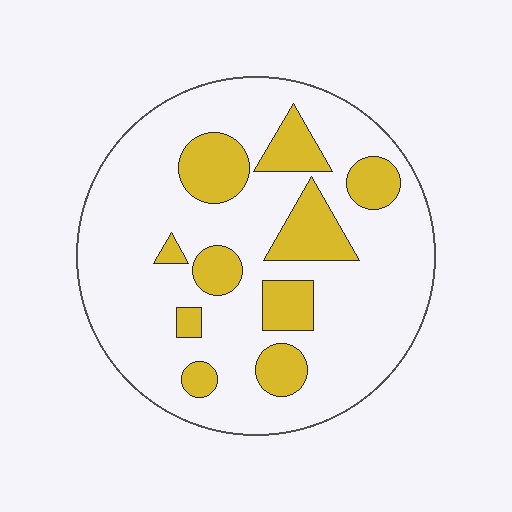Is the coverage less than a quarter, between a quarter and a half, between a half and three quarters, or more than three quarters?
Less than a quarter.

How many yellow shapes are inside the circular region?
10.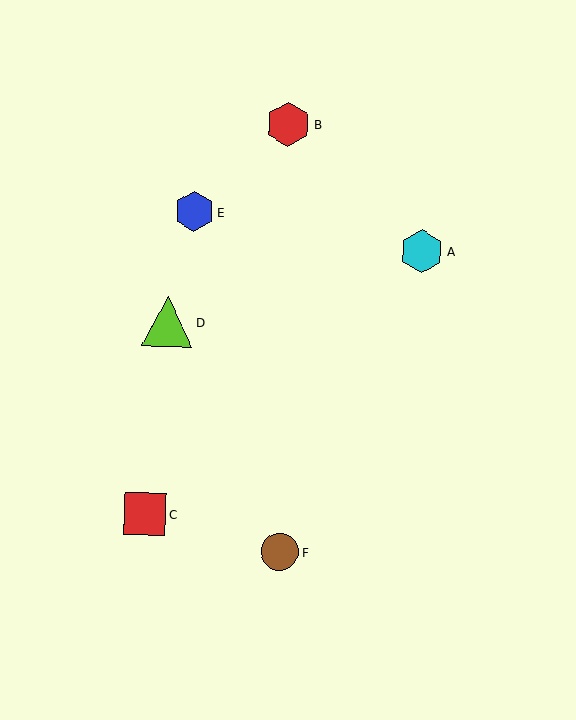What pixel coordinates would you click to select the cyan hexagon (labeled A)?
Click at (422, 251) to select the cyan hexagon A.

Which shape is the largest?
The lime triangle (labeled D) is the largest.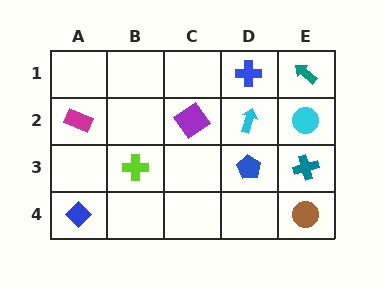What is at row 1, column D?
A blue cross.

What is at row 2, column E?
A cyan circle.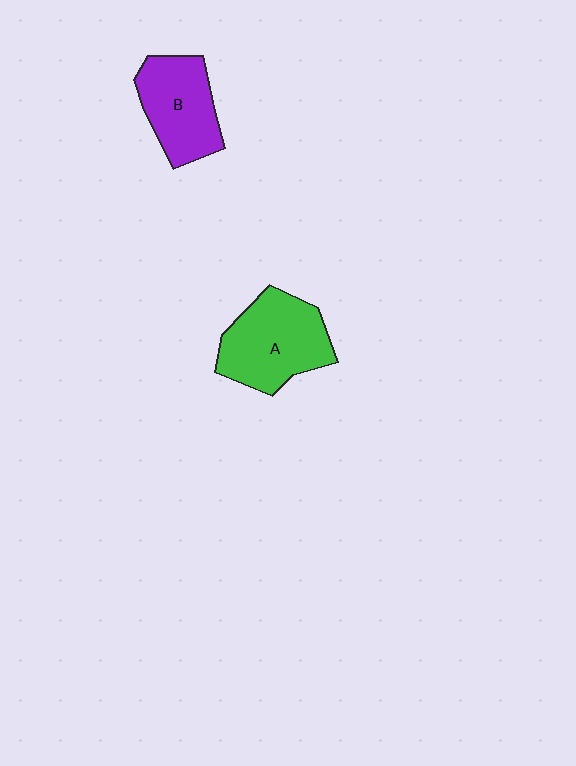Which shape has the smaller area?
Shape B (purple).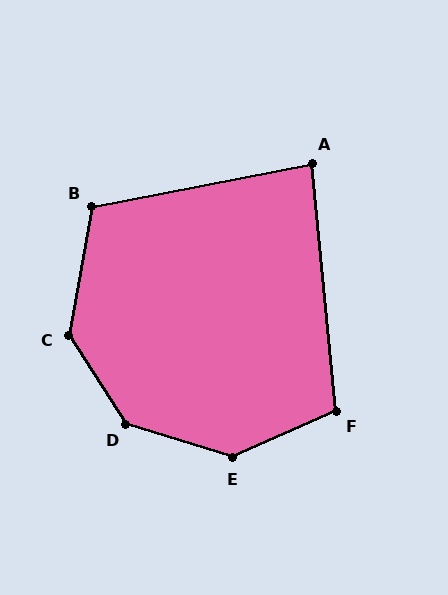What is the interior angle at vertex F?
Approximately 108 degrees (obtuse).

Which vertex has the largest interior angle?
D, at approximately 140 degrees.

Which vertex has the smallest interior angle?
A, at approximately 85 degrees.